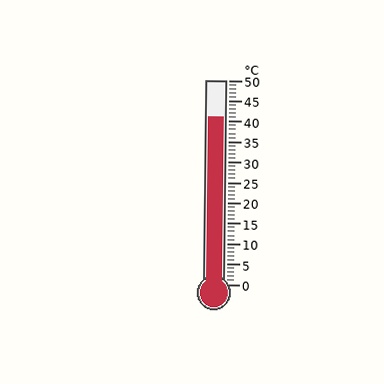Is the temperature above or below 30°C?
The temperature is above 30°C.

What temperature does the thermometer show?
The thermometer shows approximately 41°C.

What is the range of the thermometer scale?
The thermometer scale ranges from 0°C to 50°C.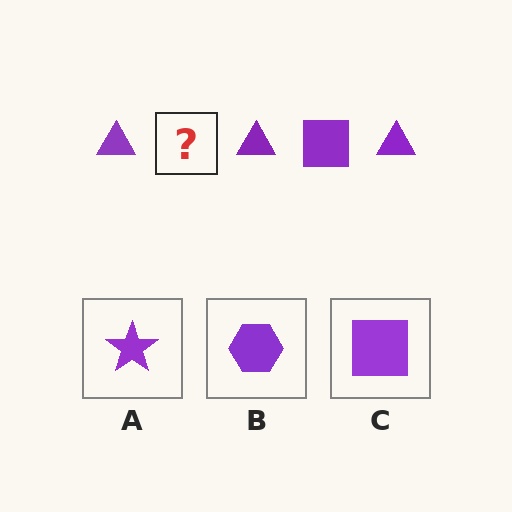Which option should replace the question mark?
Option C.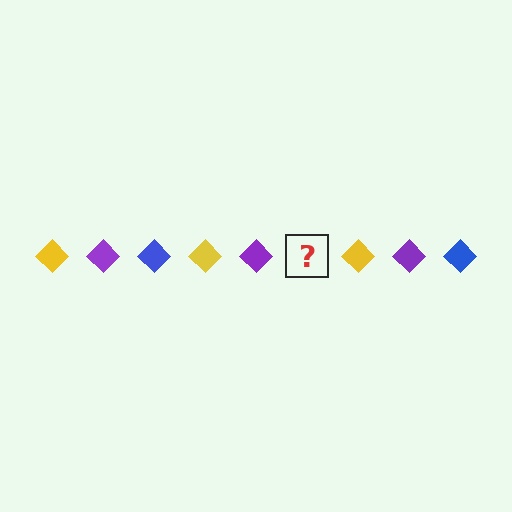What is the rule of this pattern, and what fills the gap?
The rule is that the pattern cycles through yellow, purple, blue diamonds. The gap should be filled with a blue diamond.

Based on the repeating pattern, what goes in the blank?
The blank should be a blue diamond.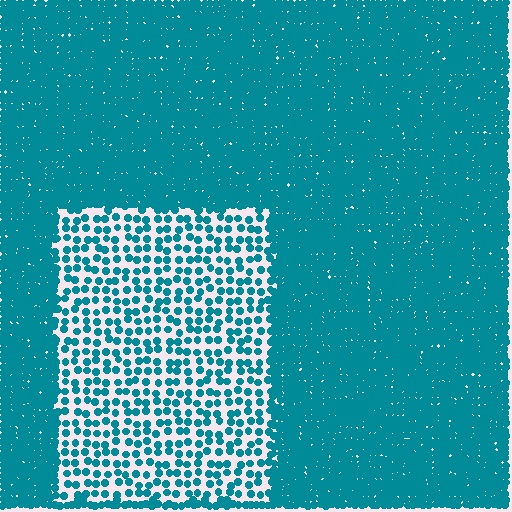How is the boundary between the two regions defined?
The boundary is defined by a change in element density (approximately 3.1x ratio). All elements are the same color, size, and shape.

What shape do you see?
I see a rectangle.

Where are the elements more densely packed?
The elements are more densely packed outside the rectangle boundary.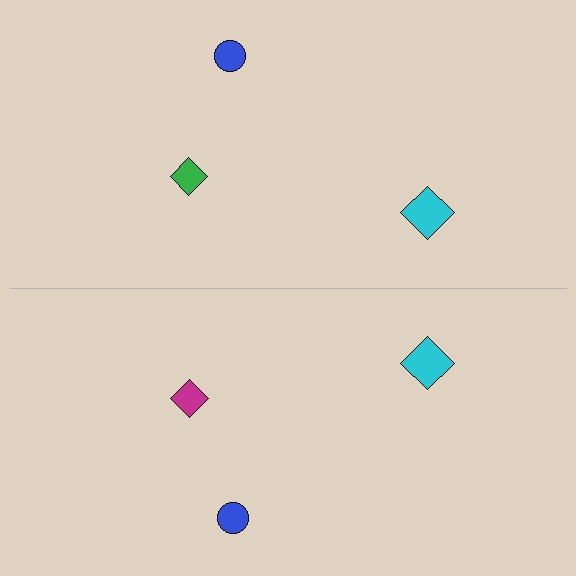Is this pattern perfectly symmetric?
No, the pattern is not perfectly symmetric. The magenta diamond on the bottom side breaks the symmetry — its mirror counterpart is green.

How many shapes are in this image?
There are 6 shapes in this image.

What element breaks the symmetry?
The magenta diamond on the bottom side breaks the symmetry — its mirror counterpart is green.